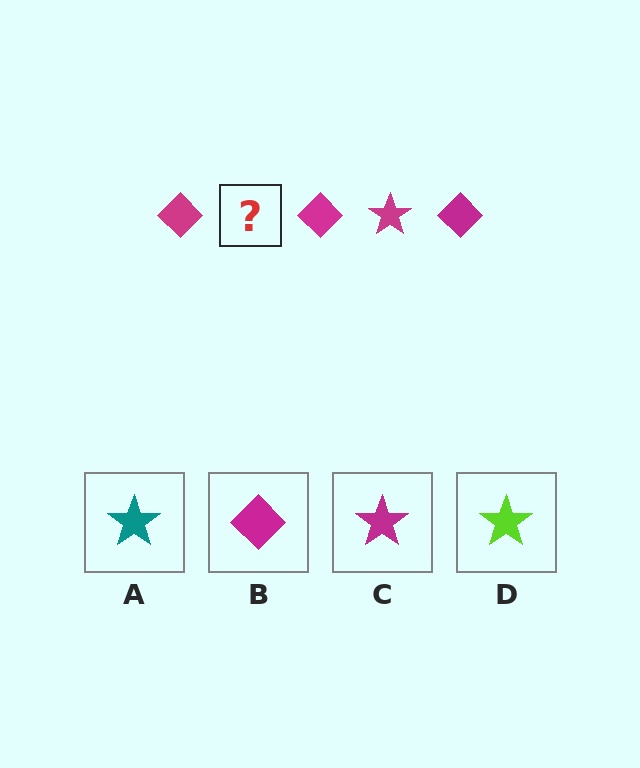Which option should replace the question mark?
Option C.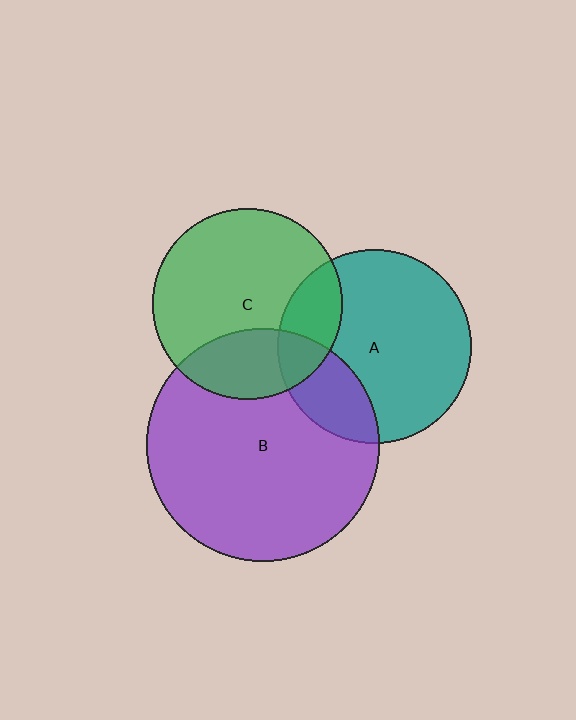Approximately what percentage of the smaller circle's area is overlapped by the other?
Approximately 20%.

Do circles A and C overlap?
Yes.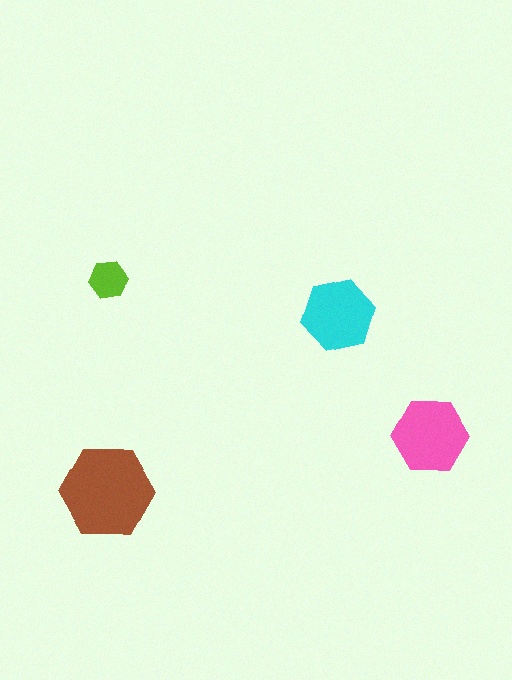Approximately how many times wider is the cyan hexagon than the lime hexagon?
About 2 times wider.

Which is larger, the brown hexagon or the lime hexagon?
The brown one.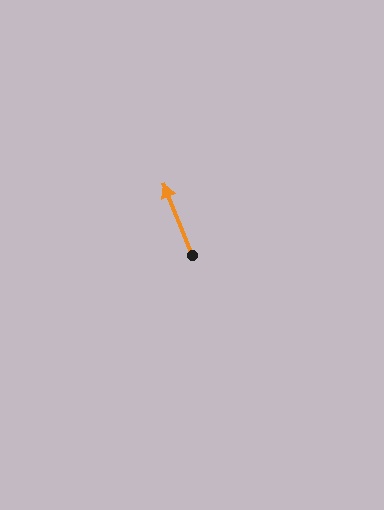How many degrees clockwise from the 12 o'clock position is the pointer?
Approximately 338 degrees.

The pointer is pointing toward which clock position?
Roughly 11 o'clock.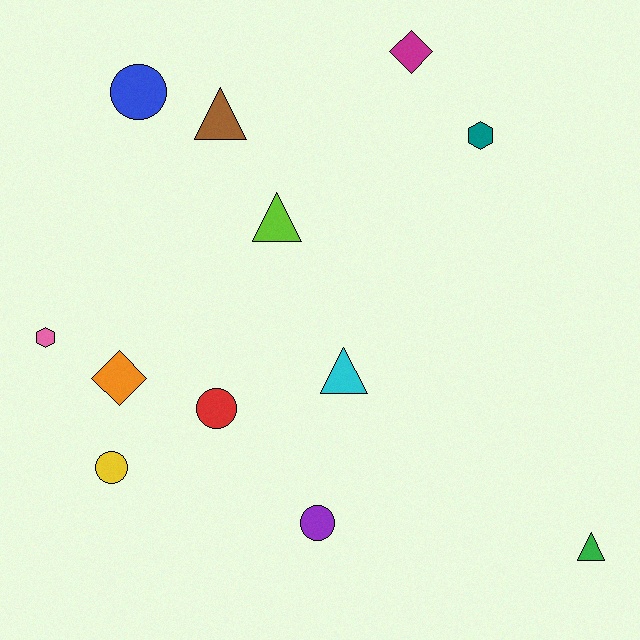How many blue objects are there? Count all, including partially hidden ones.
There is 1 blue object.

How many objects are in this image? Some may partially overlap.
There are 12 objects.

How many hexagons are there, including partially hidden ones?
There are 2 hexagons.